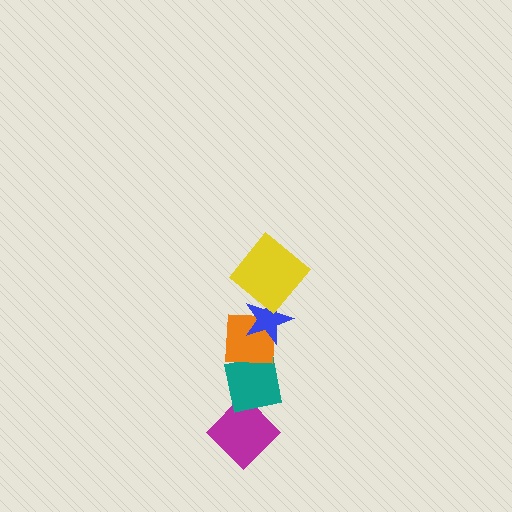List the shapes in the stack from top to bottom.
From top to bottom: the yellow diamond, the blue star, the orange square, the teal square, the magenta diamond.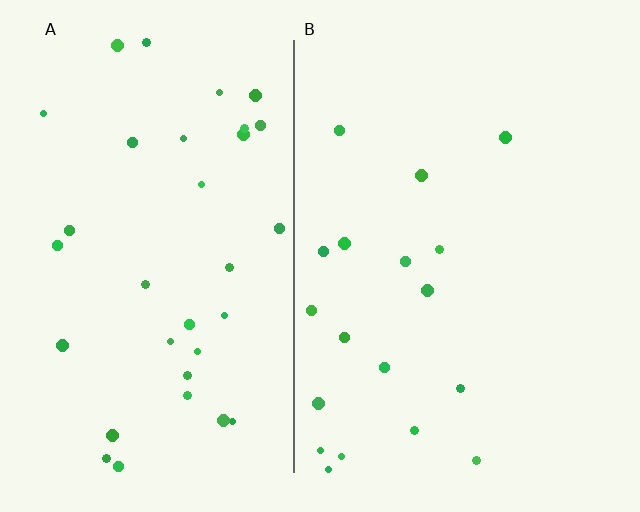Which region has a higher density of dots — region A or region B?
A (the left).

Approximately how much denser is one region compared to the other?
Approximately 1.9× — region A over region B.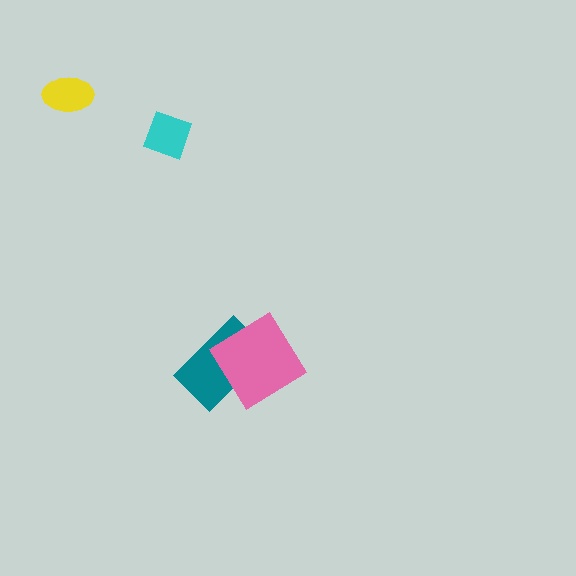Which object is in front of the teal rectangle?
The pink diamond is in front of the teal rectangle.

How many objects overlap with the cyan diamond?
0 objects overlap with the cyan diamond.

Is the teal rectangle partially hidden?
Yes, it is partially covered by another shape.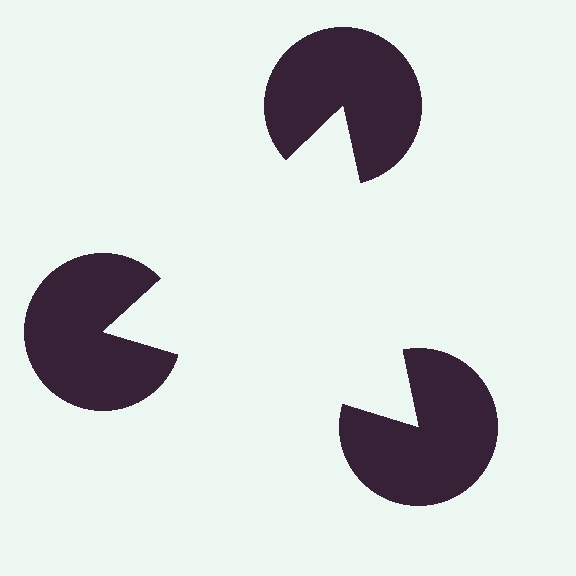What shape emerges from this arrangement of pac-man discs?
An illusory triangle — its edges are inferred from the aligned wedge cuts in the pac-man discs, not physically drawn.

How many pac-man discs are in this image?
There are 3 — one at each vertex of the illusory triangle.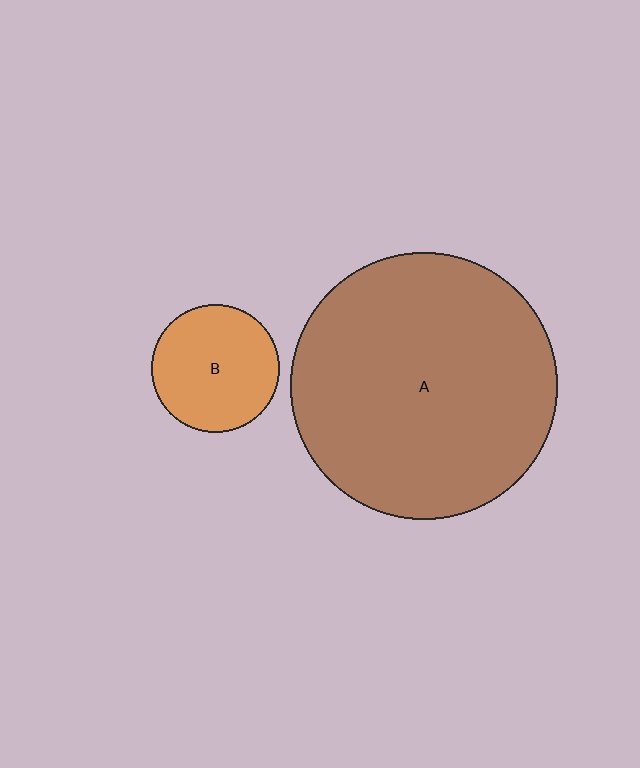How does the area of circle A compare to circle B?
Approximately 4.3 times.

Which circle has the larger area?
Circle A (brown).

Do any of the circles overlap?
No, none of the circles overlap.